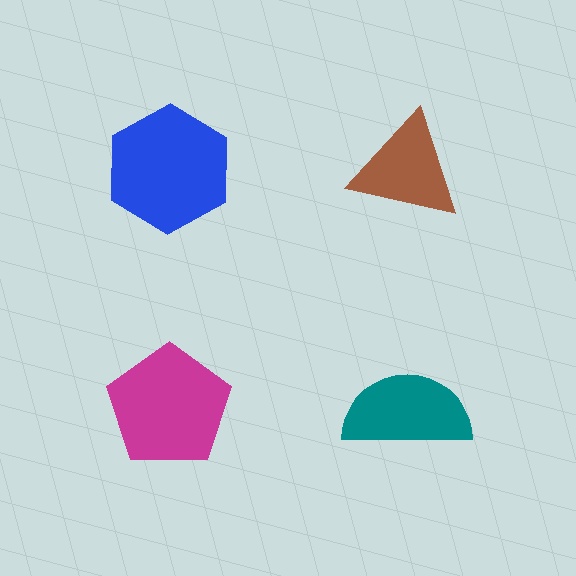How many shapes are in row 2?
2 shapes.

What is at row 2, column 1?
A magenta pentagon.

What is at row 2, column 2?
A teal semicircle.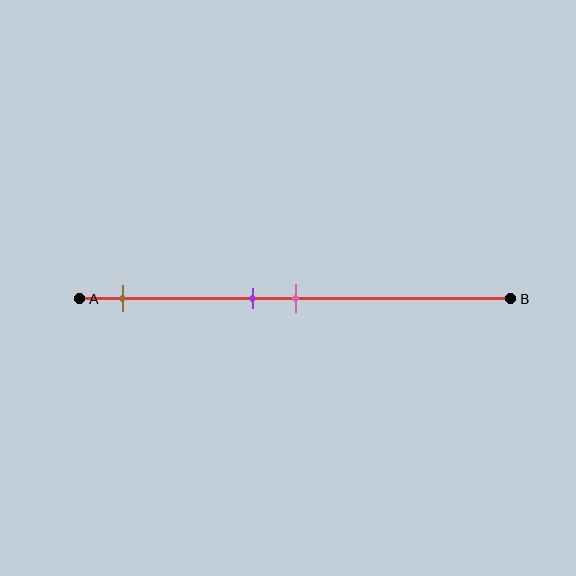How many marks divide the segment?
There are 3 marks dividing the segment.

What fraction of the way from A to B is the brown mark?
The brown mark is approximately 10% (0.1) of the way from A to B.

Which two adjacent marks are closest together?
The purple and pink marks are the closest adjacent pair.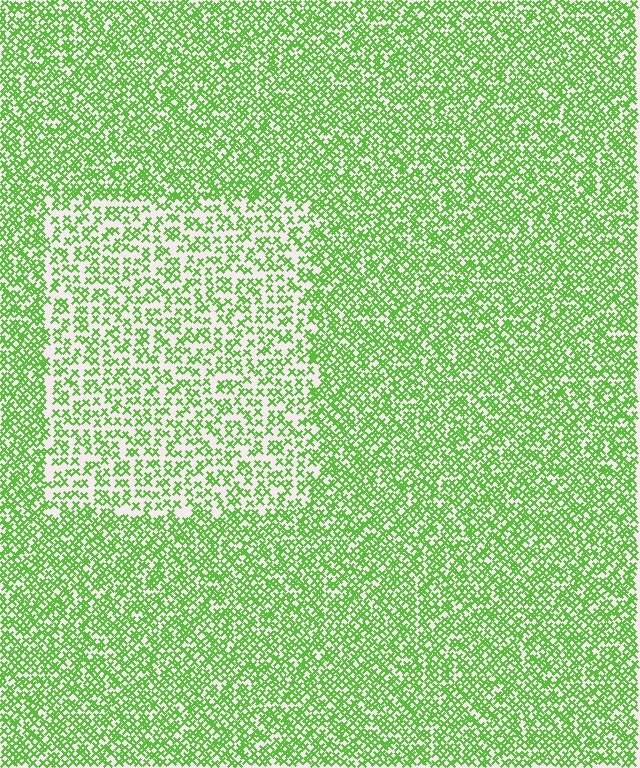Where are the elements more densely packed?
The elements are more densely packed outside the rectangle boundary.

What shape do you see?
I see a rectangle.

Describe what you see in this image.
The image contains small lime elements arranged at two different densities. A rectangle-shaped region is visible where the elements are less densely packed than the surrounding area.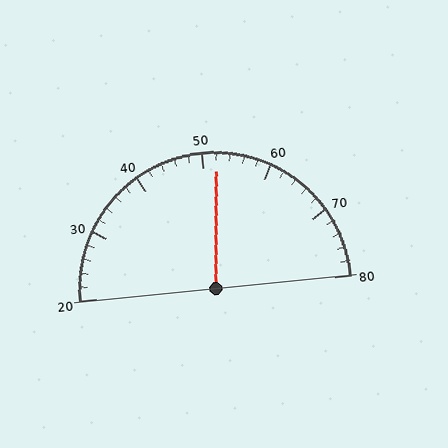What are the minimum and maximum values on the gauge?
The gauge ranges from 20 to 80.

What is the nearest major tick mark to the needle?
The nearest major tick mark is 50.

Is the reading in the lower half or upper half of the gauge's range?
The reading is in the upper half of the range (20 to 80).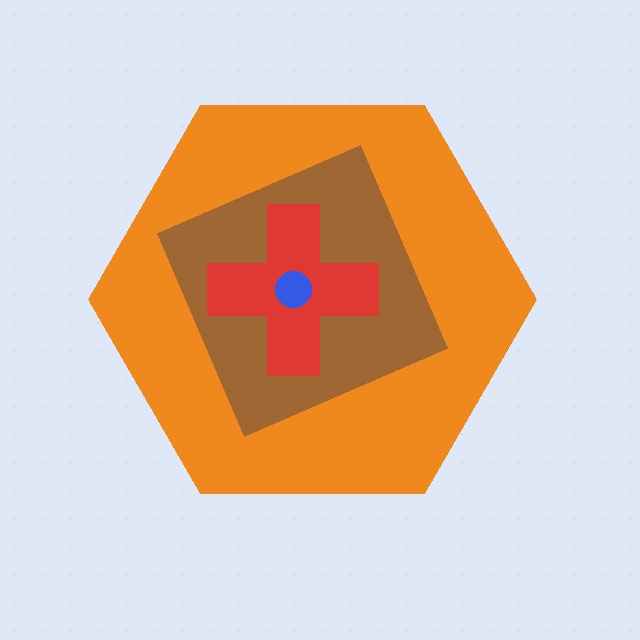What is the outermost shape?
The orange hexagon.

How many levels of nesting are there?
4.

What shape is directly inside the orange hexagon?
The brown square.